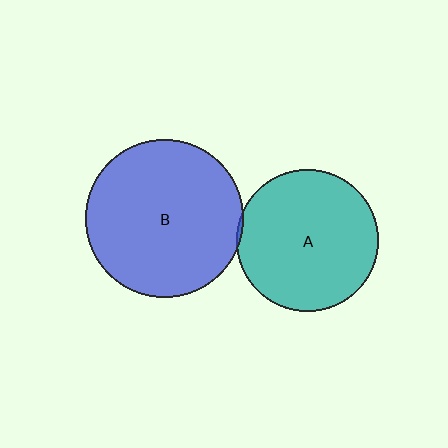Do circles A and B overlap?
Yes.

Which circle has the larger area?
Circle B (blue).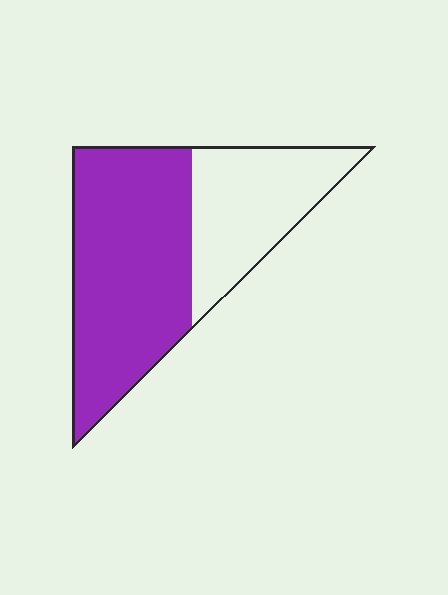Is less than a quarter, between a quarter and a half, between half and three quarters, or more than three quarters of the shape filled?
Between half and three quarters.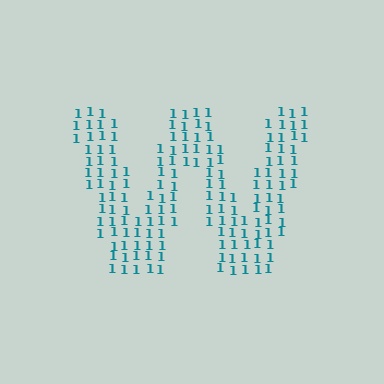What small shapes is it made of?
It is made of small digit 1's.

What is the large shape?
The large shape is the letter W.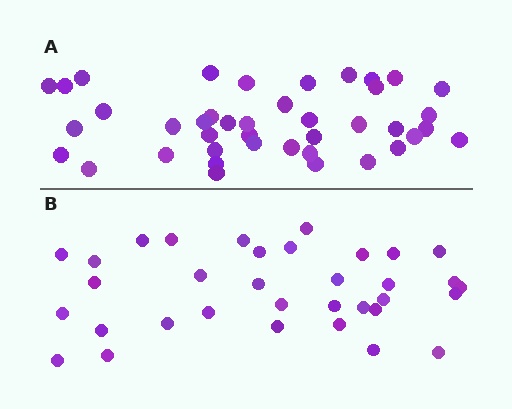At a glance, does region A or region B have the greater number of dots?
Region A (the top region) has more dots.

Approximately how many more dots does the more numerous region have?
Region A has roughly 8 or so more dots than region B.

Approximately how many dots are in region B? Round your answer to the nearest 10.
About 30 dots. (The exact count is 34, which rounds to 30.)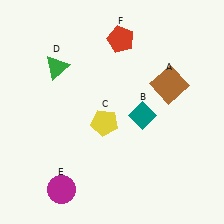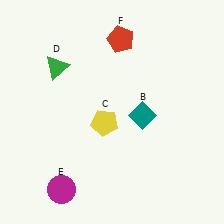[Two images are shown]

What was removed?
The brown square (A) was removed in Image 2.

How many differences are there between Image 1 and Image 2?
There is 1 difference between the two images.